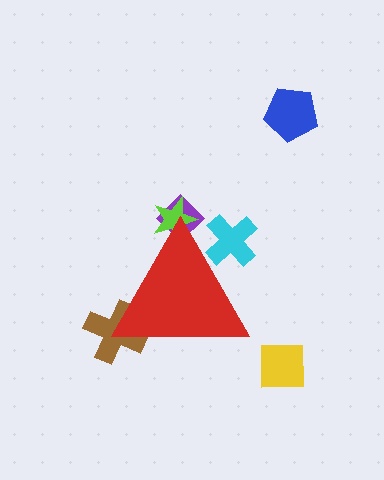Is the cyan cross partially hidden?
Yes, the cyan cross is partially hidden behind the red triangle.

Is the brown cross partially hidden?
Yes, the brown cross is partially hidden behind the red triangle.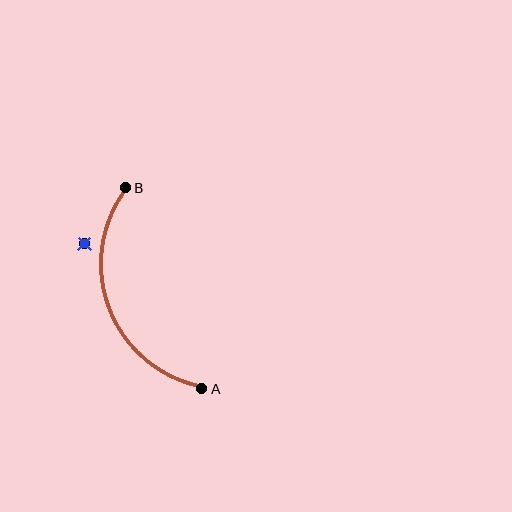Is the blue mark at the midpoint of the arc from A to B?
No — the blue mark does not lie on the arc at all. It sits slightly outside the curve.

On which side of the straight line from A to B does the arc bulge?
The arc bulges to the left of the straight line connecting A and B.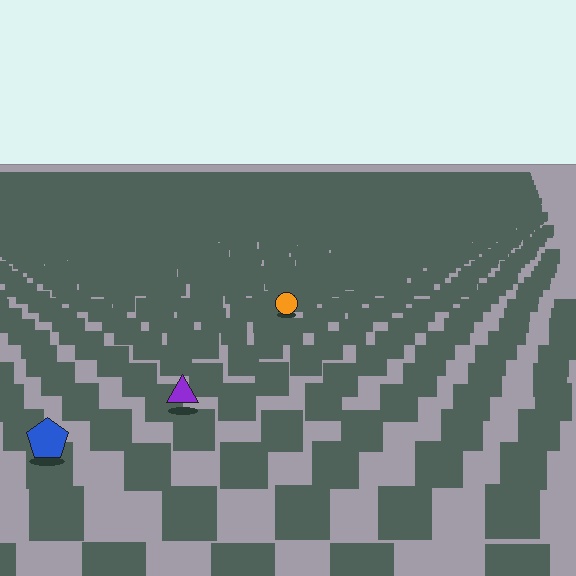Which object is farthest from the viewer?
The orange circle is farthest from the viewer. It appears smaller and the ground texture around it is denser.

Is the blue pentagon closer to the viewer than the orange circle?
Yes. The blue pentagon is closer — you can tell from the texture gradient: the ground texture is coarser near it.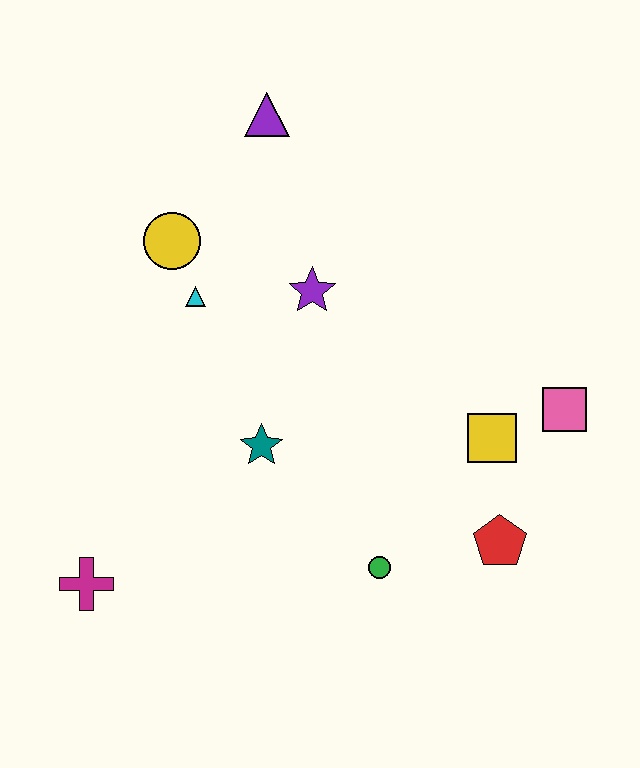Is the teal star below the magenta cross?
No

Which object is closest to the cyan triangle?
The yellow circle is closest to the cyan triangle.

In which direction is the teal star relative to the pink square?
The teal star is to the left of the pink square.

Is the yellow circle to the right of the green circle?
No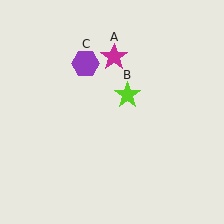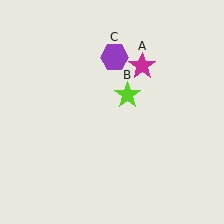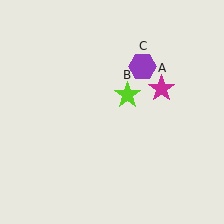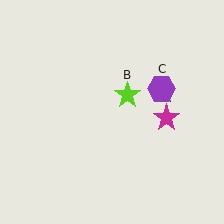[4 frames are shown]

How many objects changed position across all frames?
2 objects changed position: magenta star (object A), purple hexagon (object C).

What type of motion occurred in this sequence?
The magenta star (object A), purple hexagon (object C) rotated clockwise around the center of the scene.